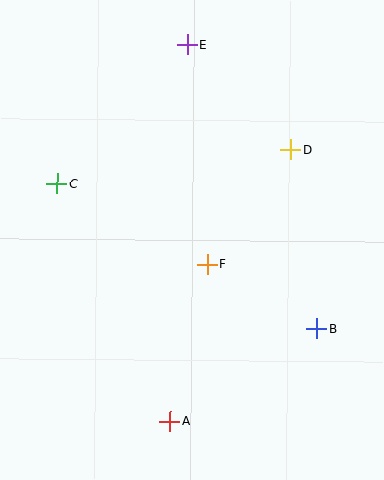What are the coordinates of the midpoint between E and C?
The midpoint between E and C is at (122, 114).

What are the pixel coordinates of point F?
Point F is at (207, 264).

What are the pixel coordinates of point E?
Point E is at (187, 45).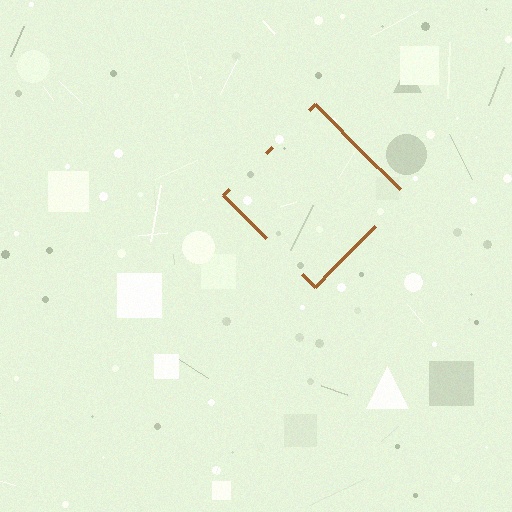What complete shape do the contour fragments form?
The contour fragments form a diamond.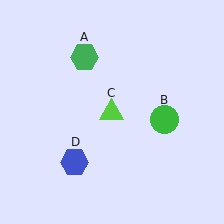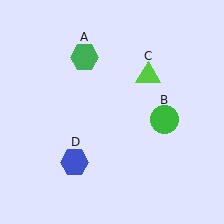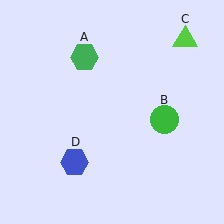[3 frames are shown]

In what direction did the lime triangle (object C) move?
The lime triangle (object C) moved up and to the right.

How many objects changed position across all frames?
1 object changed position: lime triangle (object C).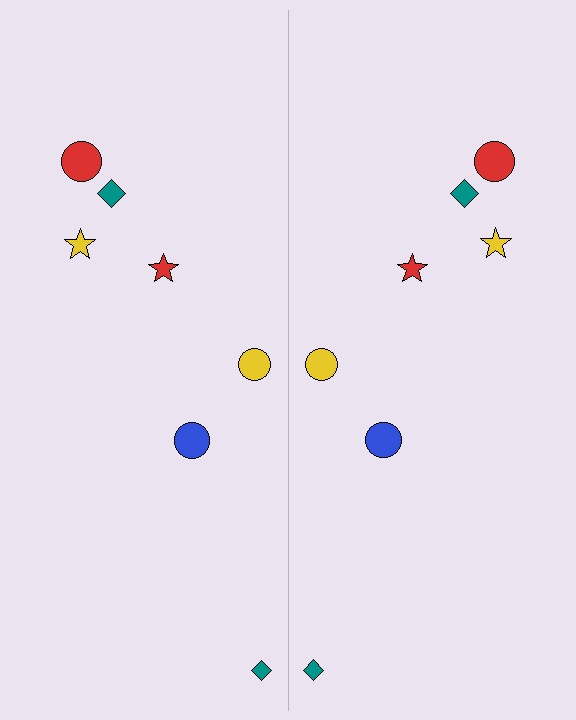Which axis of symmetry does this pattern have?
The pattern has a vertical axis of symmetry running through the center of the image.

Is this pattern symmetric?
Yes, this pattern has bilateral (reflection) symmetry.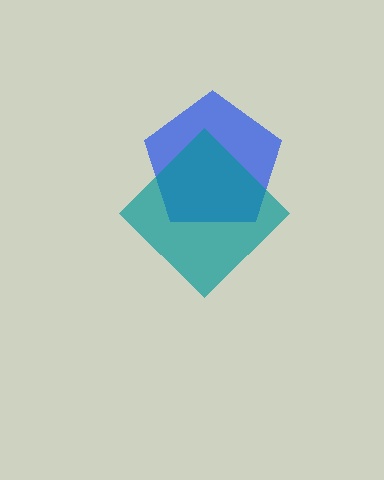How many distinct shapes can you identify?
There are 2 distinct shapes: a blue pentagon, a teal diamond.